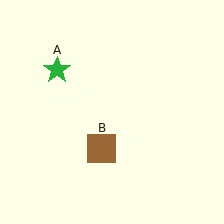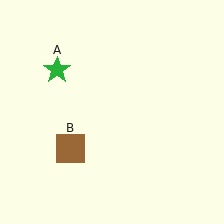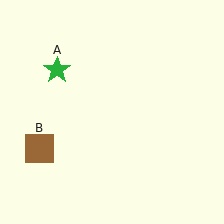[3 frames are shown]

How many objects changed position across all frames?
1 object changed position: brown square (object B).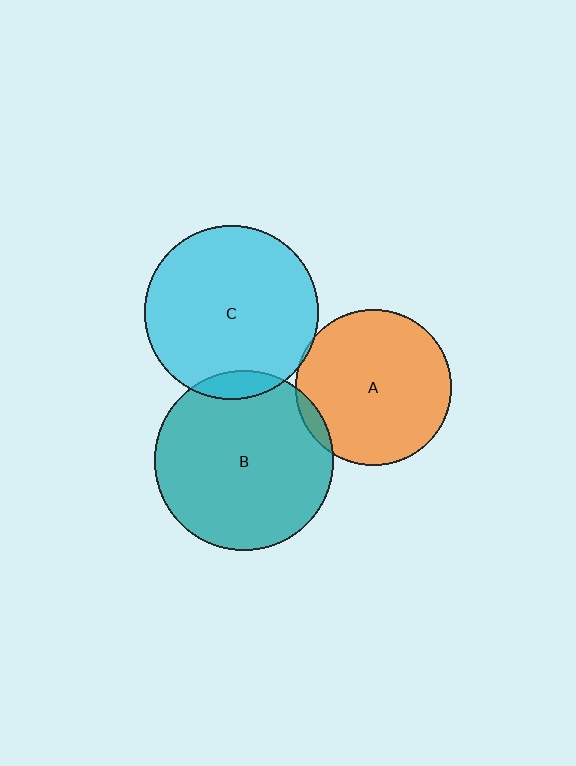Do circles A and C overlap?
Yes.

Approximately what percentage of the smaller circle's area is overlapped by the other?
Approximately 5%.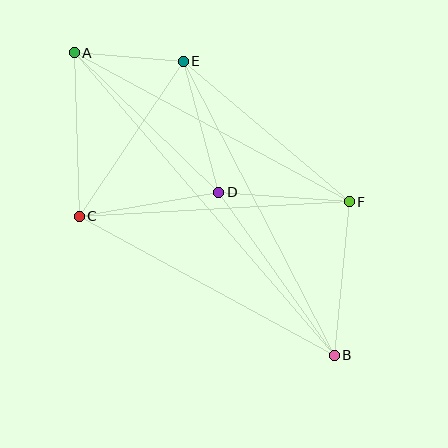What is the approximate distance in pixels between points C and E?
The distance between C and E is approximately 187 pixels.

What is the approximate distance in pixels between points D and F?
The distance between D and F is approximately 131 pixels.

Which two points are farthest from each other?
Points A and B are farthest from each other.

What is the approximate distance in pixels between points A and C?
The distance between A and C is approximately 164 pixels.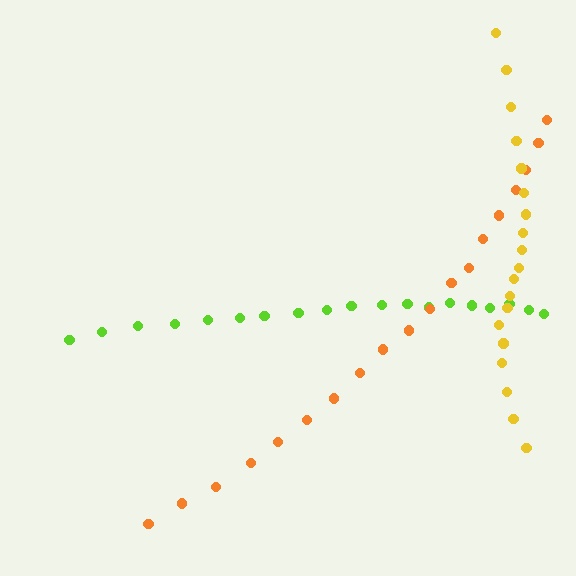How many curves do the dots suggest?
There are 3 distinct paths.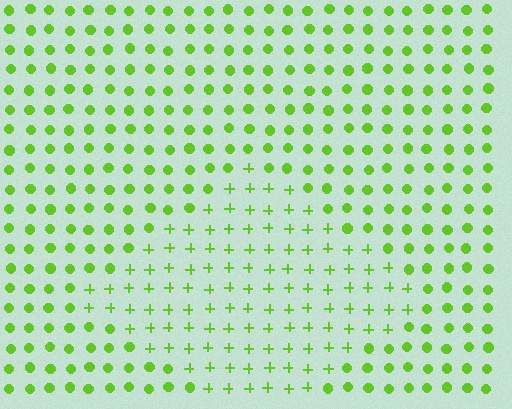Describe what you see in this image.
The image is filled with small lime elements arranged in a uniform grid. A diamond-shaped region contains plus signs, while the surrounding area contains circles. The boundary is defined purely by the change in element shape.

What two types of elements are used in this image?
The image uses plus signs inside the diamond region and circles outside it.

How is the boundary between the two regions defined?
The boundary is defined by a change in element shape: plus signs inside vs. circles outside. All elements share the same color and spacing.